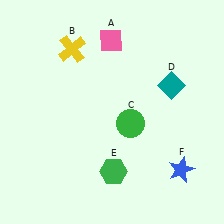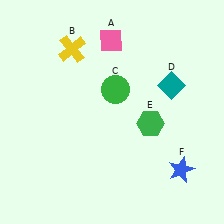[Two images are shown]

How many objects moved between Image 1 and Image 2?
2 objects moved between the two images.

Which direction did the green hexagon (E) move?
The green hexagon (E) moved up.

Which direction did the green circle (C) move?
The green circle (C) moved up.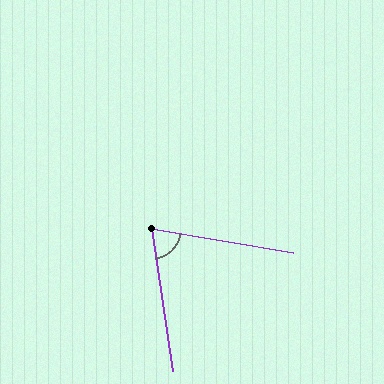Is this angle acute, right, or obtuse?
It is acute.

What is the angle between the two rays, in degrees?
Approximately 72 degrees.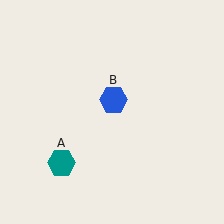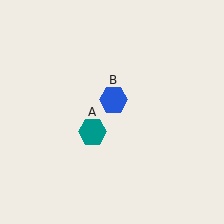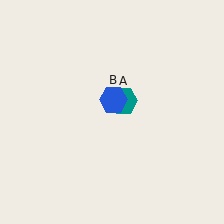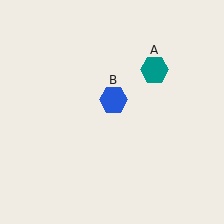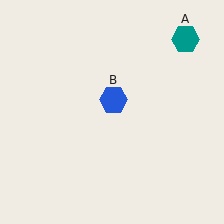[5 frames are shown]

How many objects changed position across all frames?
1 object changed position: teal hexagon (object A).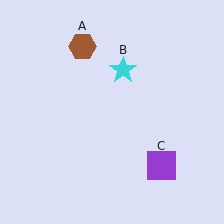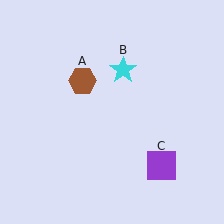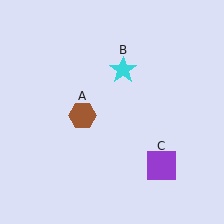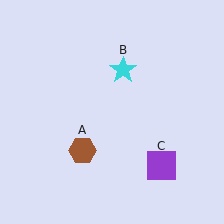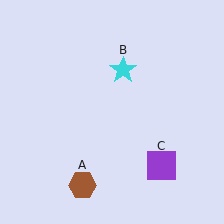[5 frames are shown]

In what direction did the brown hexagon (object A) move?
The brown hexagon (object A) moved down.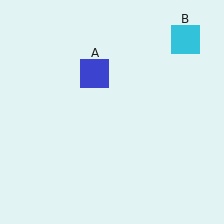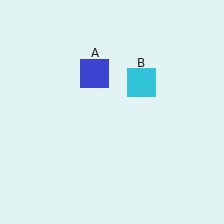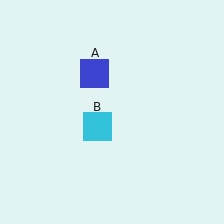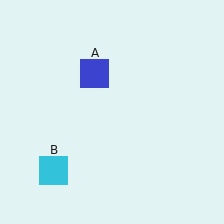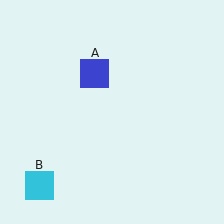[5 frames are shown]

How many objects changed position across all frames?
1 object changed position: cyan square (object B).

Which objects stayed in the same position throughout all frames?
Blue square (object A) remained stationary.